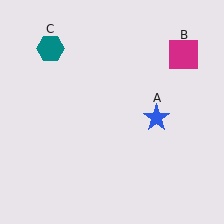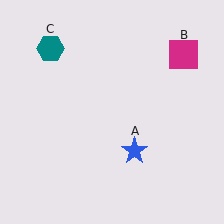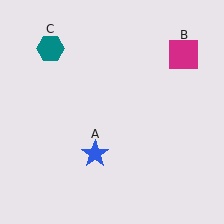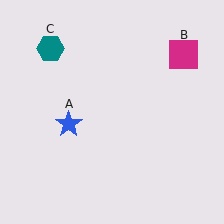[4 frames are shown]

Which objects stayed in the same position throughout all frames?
Magenta square (object B) and teal hexagon (object C) remained stationary.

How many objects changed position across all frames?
1 object changed position: blue star (object A).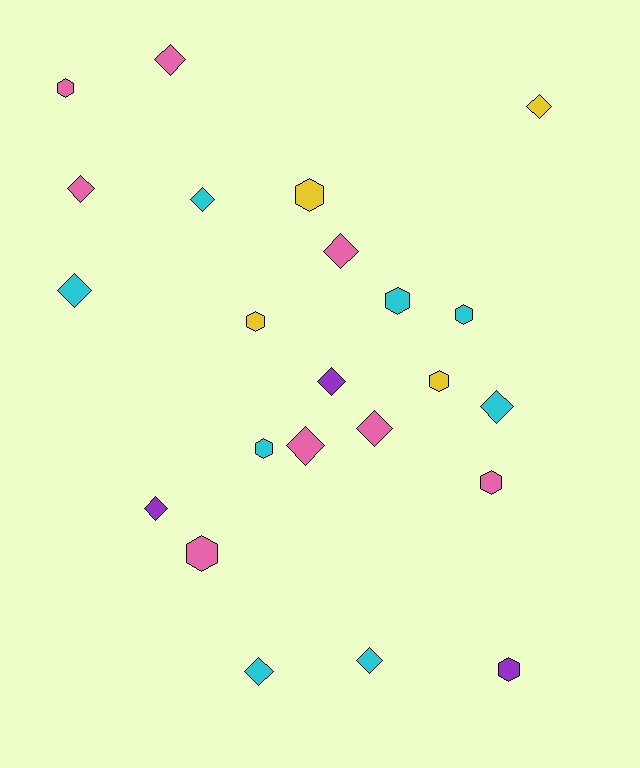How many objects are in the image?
There are 23 objects.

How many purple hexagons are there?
There is 1 purple hexagon.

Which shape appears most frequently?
Diamond, with 13 objects.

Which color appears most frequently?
Cyan, with 8 objects.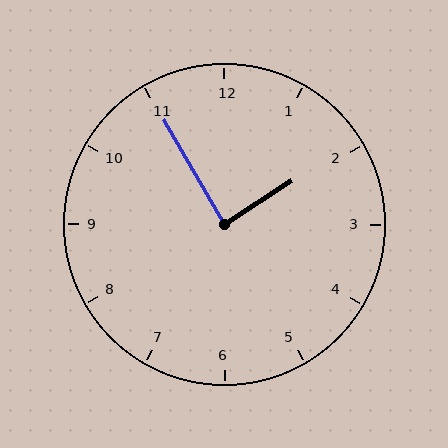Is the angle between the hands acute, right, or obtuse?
It is right.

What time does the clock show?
1:55.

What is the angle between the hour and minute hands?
Approximately 88 degrees.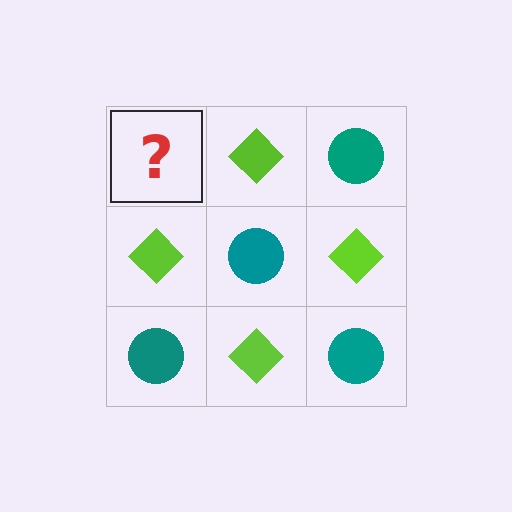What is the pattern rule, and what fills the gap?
The rule is that it alternates teal circle and lime diamond in a checkerboard pattern. The gap should be filled with a teal circle.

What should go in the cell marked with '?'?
The missing cell should contain a teal circle.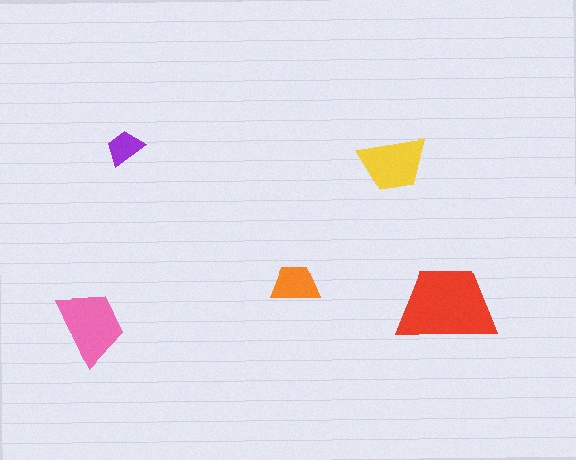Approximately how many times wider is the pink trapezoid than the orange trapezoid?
About 1.5 times wider.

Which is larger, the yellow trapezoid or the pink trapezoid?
The pink one.